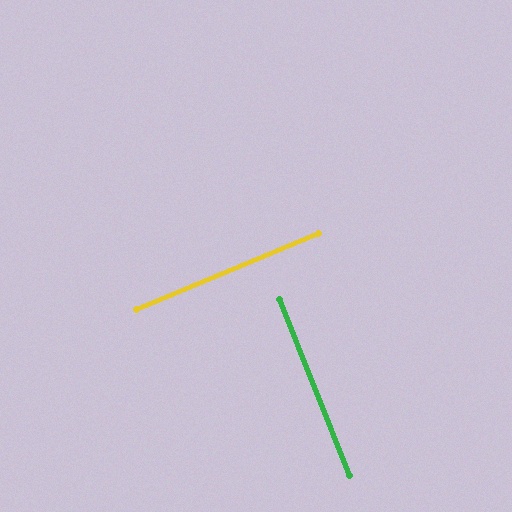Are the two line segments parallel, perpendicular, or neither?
Perpendicular — they meet at approximately 89°.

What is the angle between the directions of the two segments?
Approximately 89 degrees.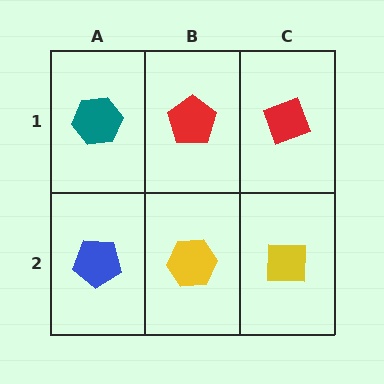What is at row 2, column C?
A yellow square.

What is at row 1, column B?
A red pentagon.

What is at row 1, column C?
A red diamond.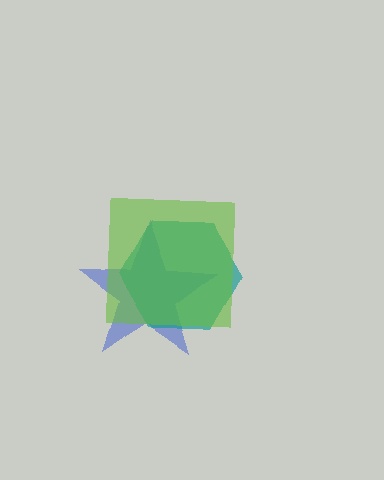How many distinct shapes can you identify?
There are 3 distinct shapes: a blue star, a teal hexagon, a lime square.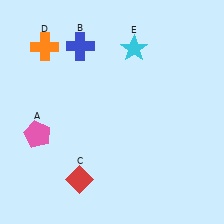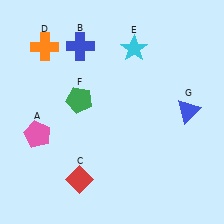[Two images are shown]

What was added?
A green pentagon (F), a blue triangle (G) were added in Image 2.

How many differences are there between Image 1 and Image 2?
There are 2 differences between the two images.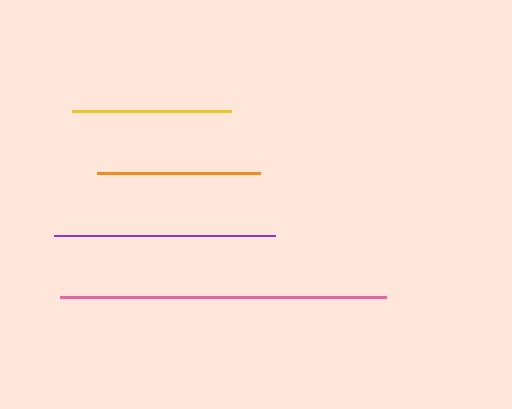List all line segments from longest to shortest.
From longest to shortest: pink, purple, orange, yellow.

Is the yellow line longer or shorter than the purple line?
The purple line is longer than the yellow line.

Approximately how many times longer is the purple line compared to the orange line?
The purple line is approximately 1.4 times the length of the orange line.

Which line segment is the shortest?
The yellow line is the shortest at approximately 159 pixels.